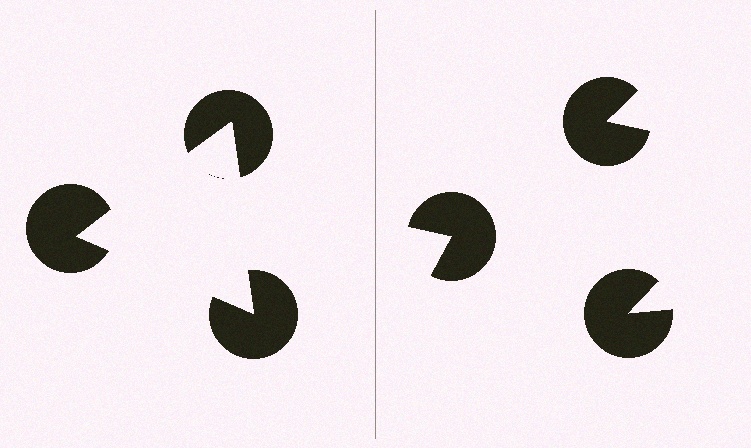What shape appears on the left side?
An illusory triangle.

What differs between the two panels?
The pac-man discs are positioned identically on both sides; only the wedge orientations differ. On the left they align to a triangle; on the right they are misaligned.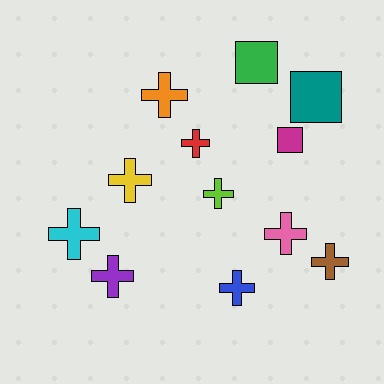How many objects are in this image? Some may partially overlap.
There are 12 objects.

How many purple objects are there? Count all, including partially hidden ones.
There is 1 purple object.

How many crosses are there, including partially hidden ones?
There are 9 crosses.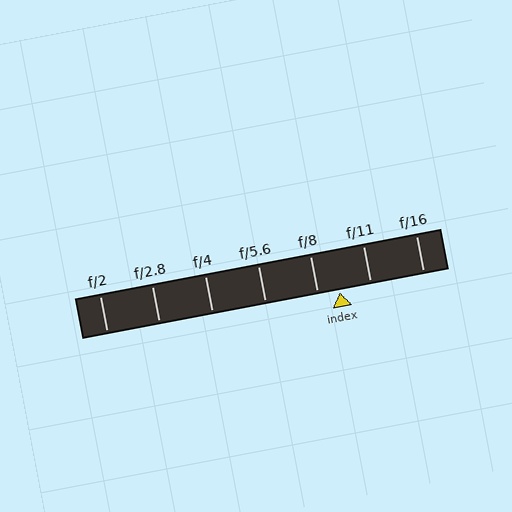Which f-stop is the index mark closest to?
The index mark is closest to f/8.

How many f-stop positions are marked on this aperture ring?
There are 7 f-stop positions marked.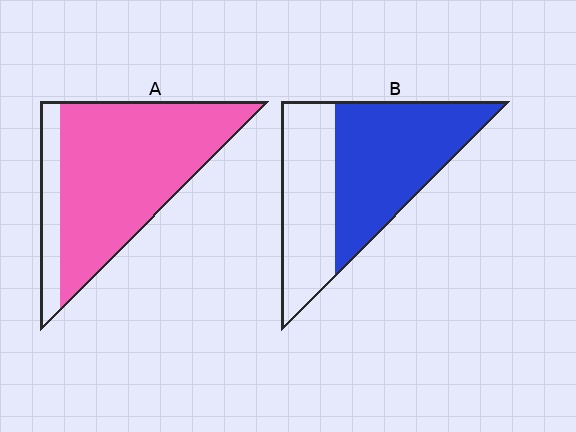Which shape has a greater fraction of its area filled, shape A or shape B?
Shape A.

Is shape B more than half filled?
Yes.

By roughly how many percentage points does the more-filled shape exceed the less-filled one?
By roughly 25 percentage points (A over B).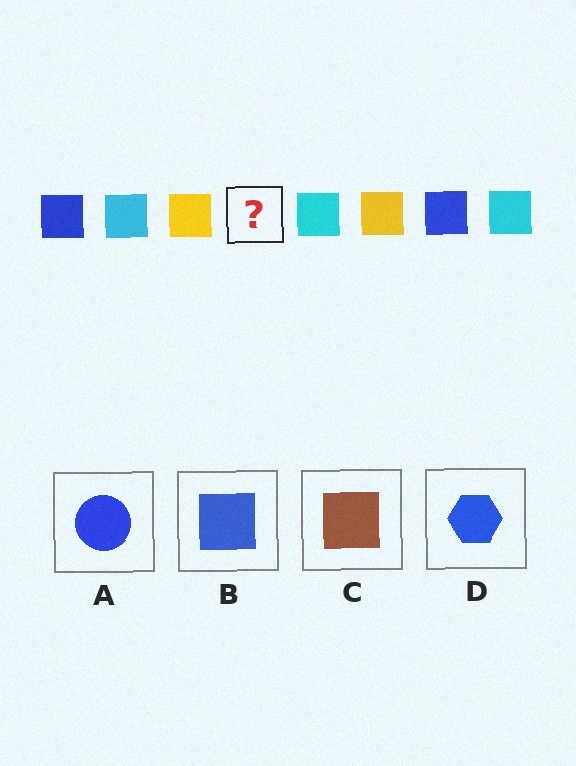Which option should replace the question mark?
Option B.